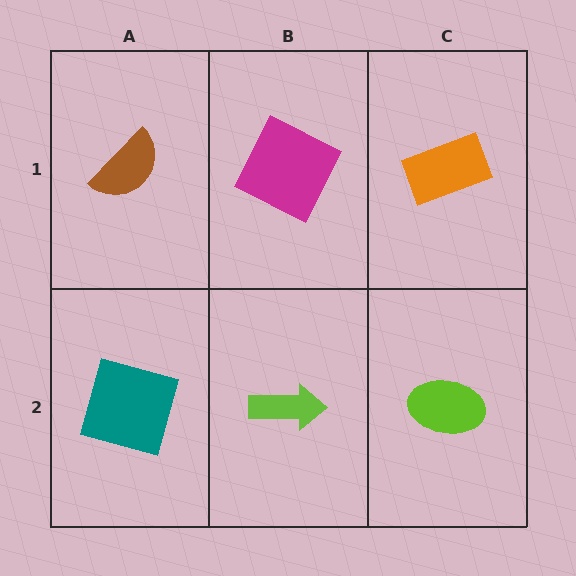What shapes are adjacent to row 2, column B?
A magenta square (row 1, column B), a teal square (row 2, column A), a lime ellipse (row 2, column C).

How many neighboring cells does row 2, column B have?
3.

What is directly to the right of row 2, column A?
A lime arrow.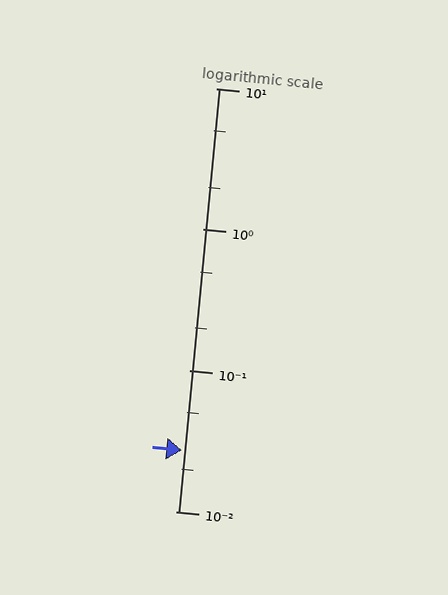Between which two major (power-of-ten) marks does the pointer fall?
The pointer is between 0.01 and 0.1.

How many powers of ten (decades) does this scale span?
The scale spans 3 decades, from 0.01 to 10.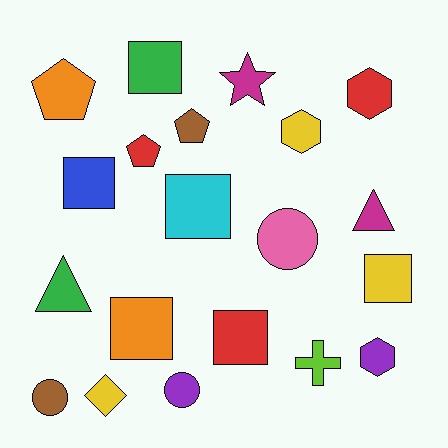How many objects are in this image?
There are 20 objects.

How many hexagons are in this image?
There are 3 hexagons.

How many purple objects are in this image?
There are 2 purple objects.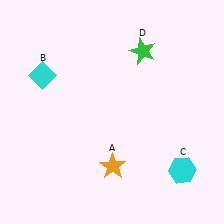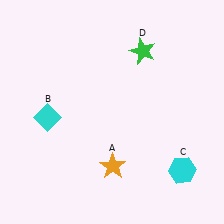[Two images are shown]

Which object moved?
The cyan diamond (B) moved down.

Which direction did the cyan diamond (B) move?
The cyan diamond (B) moved down.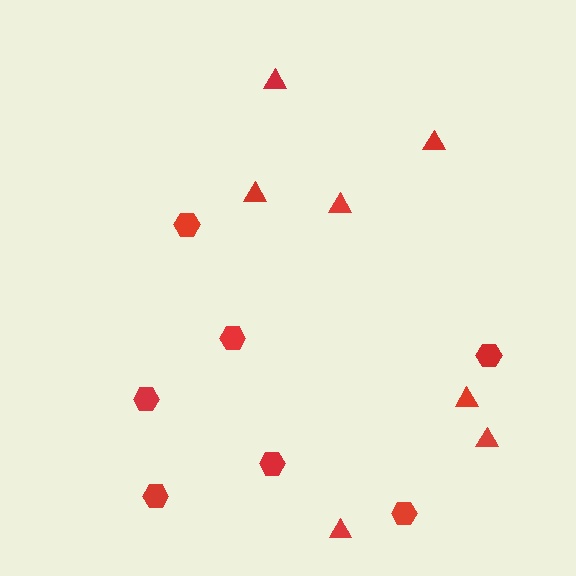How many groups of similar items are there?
There are 2 groups: one group of hexagons (7) and one group of triangles (7).